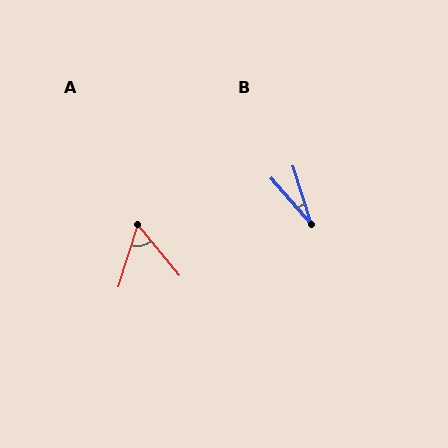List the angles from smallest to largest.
B (23°), A (56°).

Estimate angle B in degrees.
Approximately 23 degrees.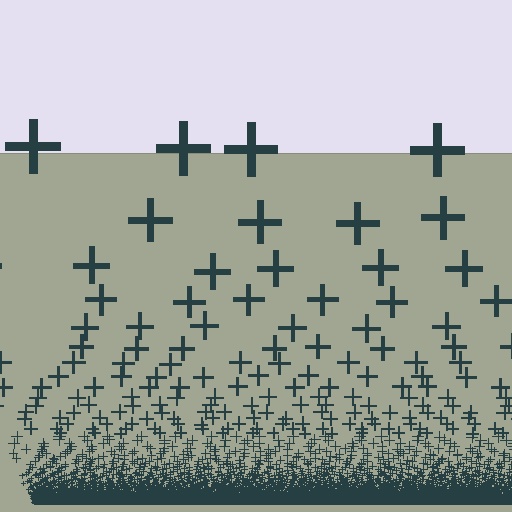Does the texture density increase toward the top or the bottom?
Density increases toward the bottom.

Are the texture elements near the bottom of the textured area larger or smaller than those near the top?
Smaller. The gradient is inverted — elements near the bottom are smaller and denser.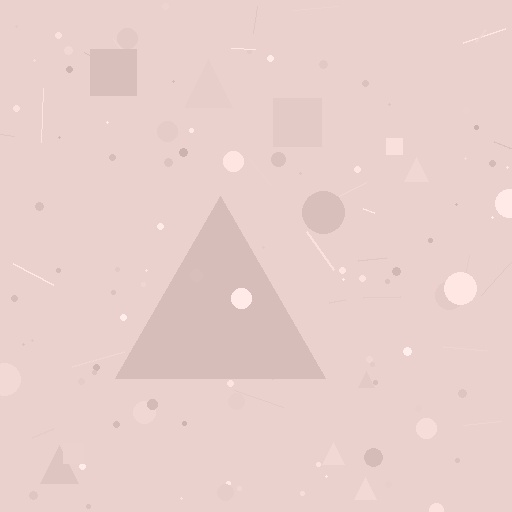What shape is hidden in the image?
A triangle is hidden in the image.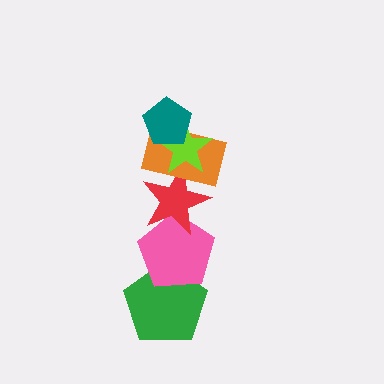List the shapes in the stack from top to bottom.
From top to bottom: the teal pentagon, the lime star, the orange rectangle, the red star, the pink pentagon, the green pentagon.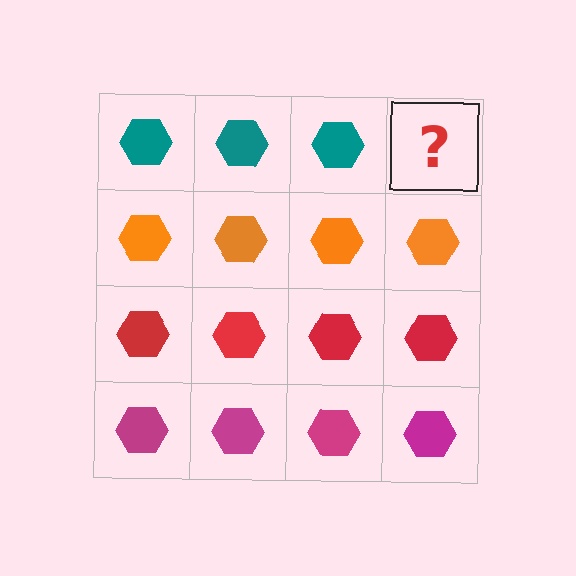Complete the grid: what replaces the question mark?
The question mark should be replaced with a teal hexagon.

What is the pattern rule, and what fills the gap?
The rule is that each row has a consistent color. The gap should be filled with a teal hexagon.